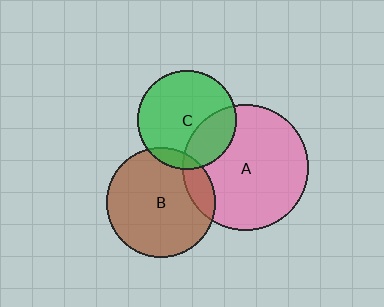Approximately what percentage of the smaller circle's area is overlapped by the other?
Approximately 10%.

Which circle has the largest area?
Circle A (pink).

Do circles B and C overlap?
Yes.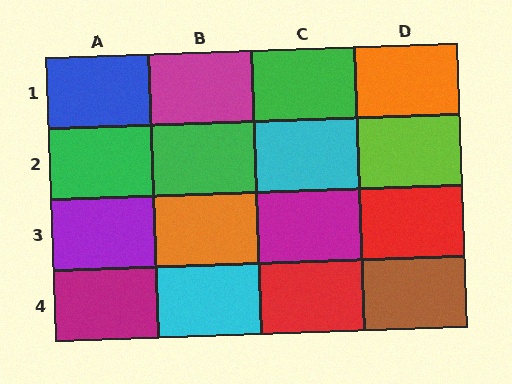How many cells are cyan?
2 cells are cyan.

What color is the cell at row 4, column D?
Brown.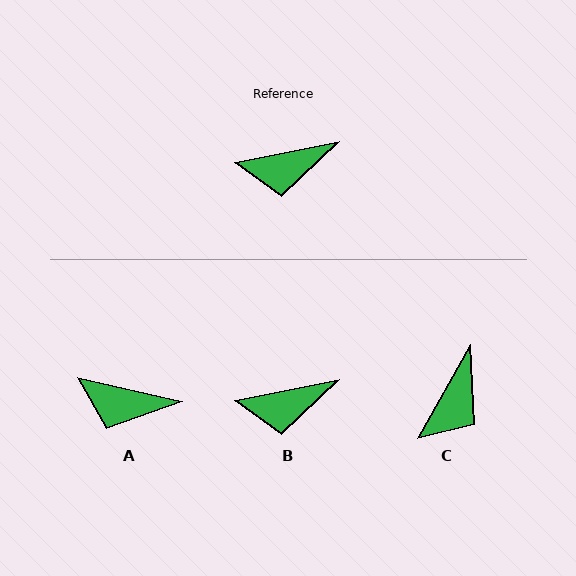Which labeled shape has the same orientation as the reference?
B.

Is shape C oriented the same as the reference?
No, it is off by about 49 degrees.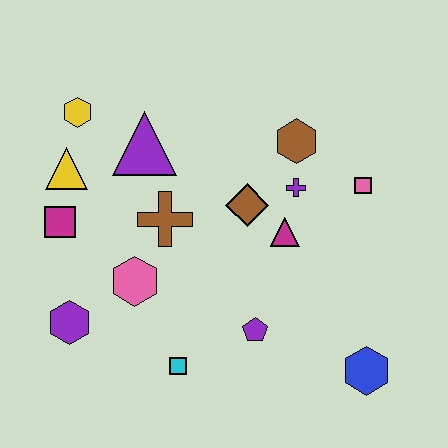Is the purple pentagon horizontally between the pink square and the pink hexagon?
Yes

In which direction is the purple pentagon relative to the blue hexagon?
The purple pentagon is to the left of the blue hexagon.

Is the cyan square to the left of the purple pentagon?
Yes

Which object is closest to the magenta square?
The yellow triangle is closest to the magenta square.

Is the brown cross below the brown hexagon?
Yes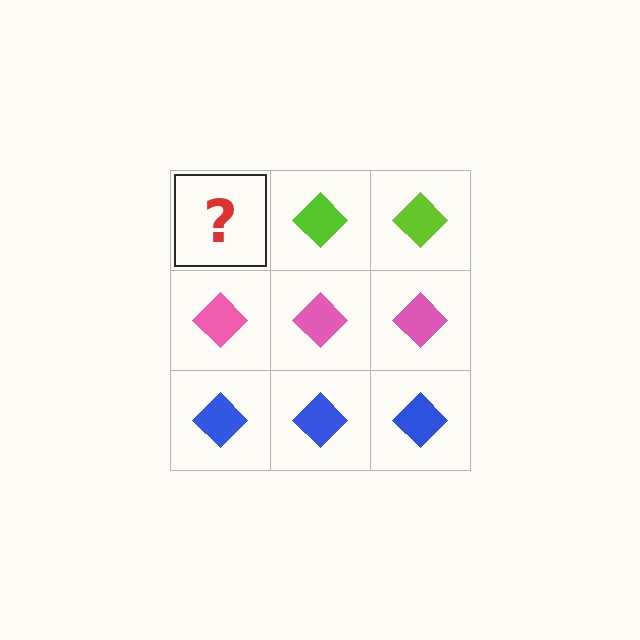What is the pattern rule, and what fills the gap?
The rule is that each row has a consistent color. The gap should be filled with a lime diamond.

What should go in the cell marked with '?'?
The missing cell should contain a lime diamond.